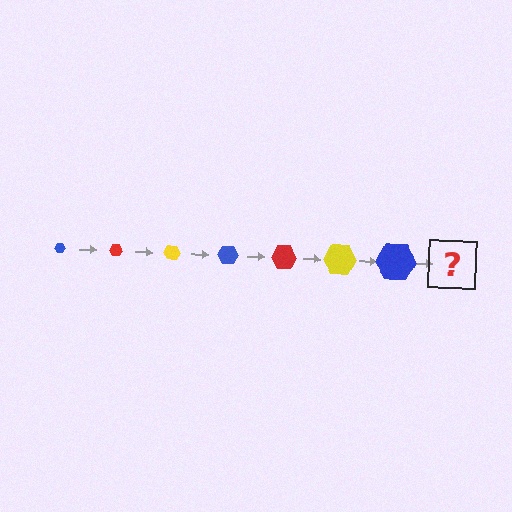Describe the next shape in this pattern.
It should be a red hexagon, larger than the previous one.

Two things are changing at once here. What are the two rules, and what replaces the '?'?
The two rules are that the hexagon grows larger each step and the color cycles through blue, red, and yellow. The '?' should be a red hexagon, larger than the previous one.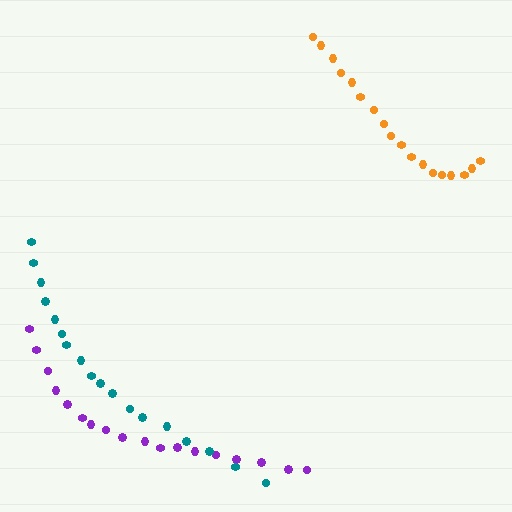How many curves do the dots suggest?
There are 3 distinct paths.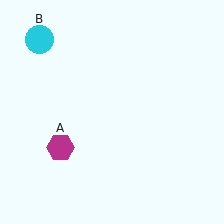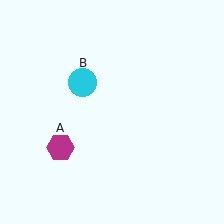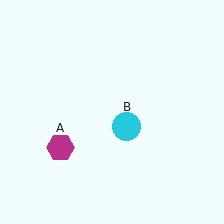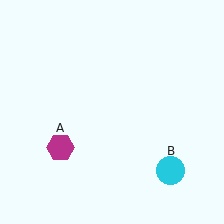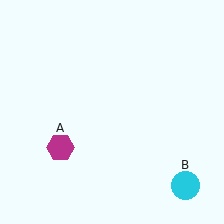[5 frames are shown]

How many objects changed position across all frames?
1 object changed position: cyan circle (object B).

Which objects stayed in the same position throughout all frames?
Magenta hexagon (object A) remained stationary.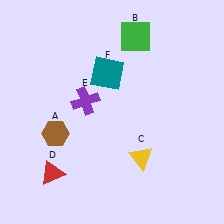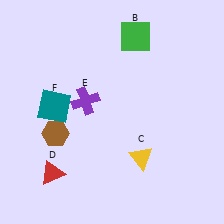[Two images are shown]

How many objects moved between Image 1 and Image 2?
1 object moved between the two images.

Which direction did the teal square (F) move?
The teal square (F) moved left.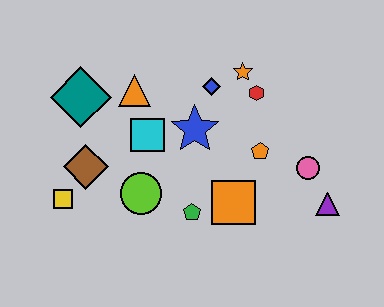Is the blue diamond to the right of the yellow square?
Yes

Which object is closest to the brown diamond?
The yellow square is closest to the brown diamond.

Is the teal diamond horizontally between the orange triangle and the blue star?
No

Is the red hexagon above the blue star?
Yes